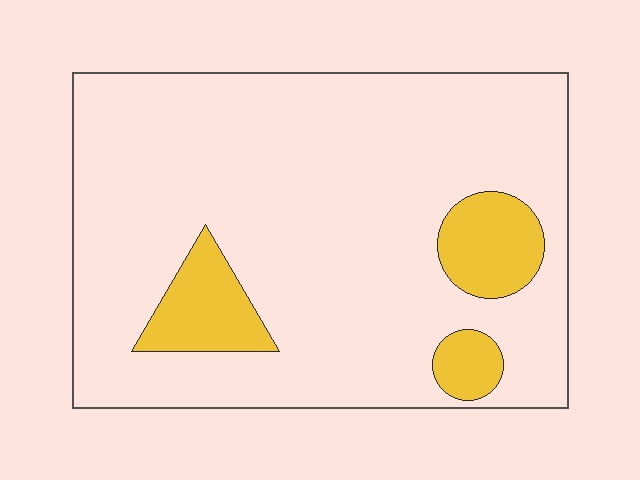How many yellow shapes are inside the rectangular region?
3.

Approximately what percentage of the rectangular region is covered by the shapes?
Approximately 15%.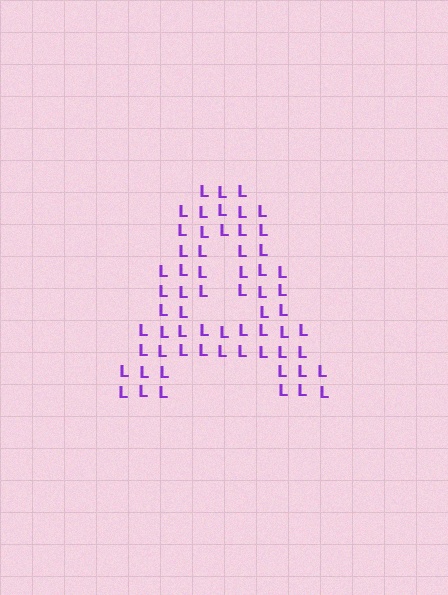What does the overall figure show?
The overall figure shows the letter A.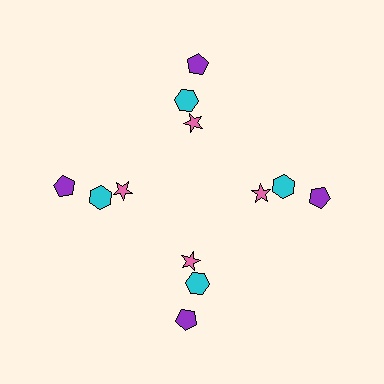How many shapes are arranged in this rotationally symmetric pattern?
There are 12 shapes, arranged in 4 groups of 3.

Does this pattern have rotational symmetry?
Yes, this pattern has 4-fold rotational symmetry. It looks the same after rotating 90 degrees around the center.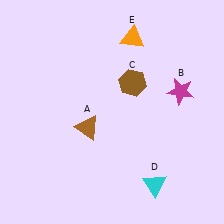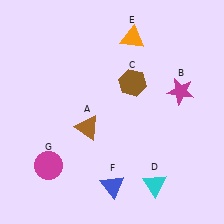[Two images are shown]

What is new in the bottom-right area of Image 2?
A blue triangle (F) was added in the bottom-right area of Image 2.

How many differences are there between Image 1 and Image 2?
There are 2 differences between the two images.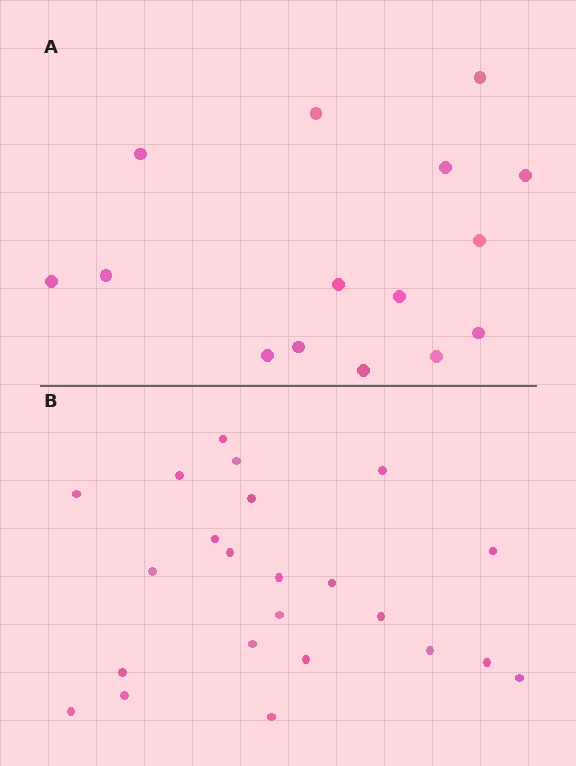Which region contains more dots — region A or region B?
Region B (the bottom region) has more dots.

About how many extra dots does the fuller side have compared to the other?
Region B has roughly 8 or so more dots than region A.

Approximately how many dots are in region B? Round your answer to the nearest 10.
About 20 dots. (The exact count is 23, which rounds to 20.)